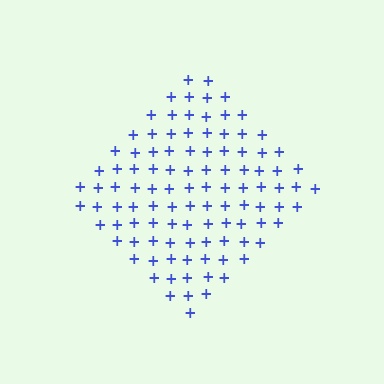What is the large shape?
The large shape is a diamond.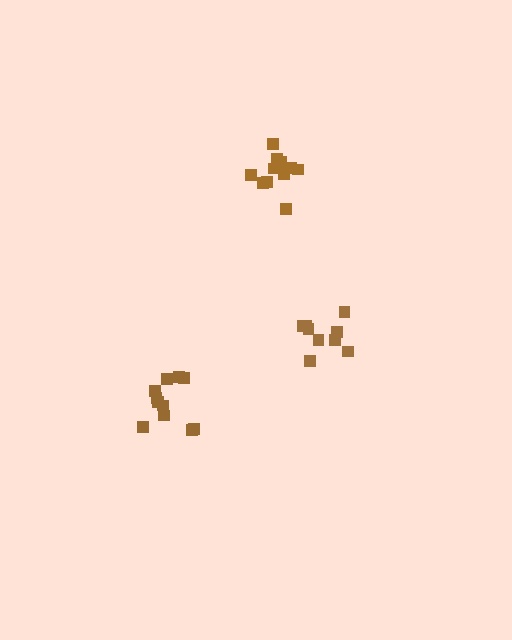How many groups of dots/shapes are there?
There are 3 groups.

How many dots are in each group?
Group 1: 11 dots, Group 2: 9 dots, Group 3: 11 dots (31 total).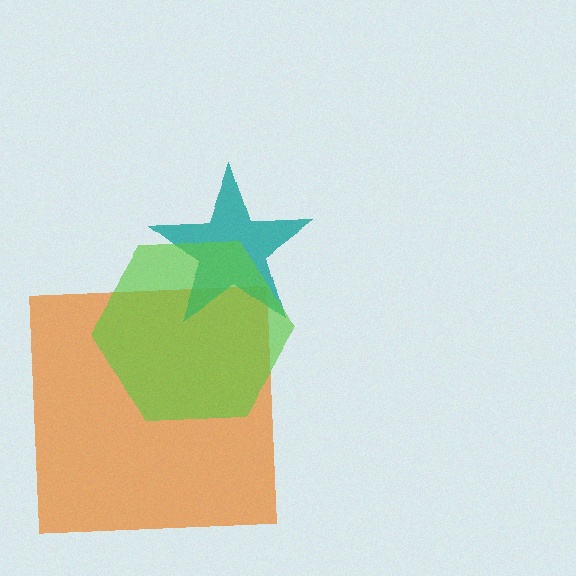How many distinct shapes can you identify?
There are 3 distinct shapes: an orange square, a teal star, a lime hexagon.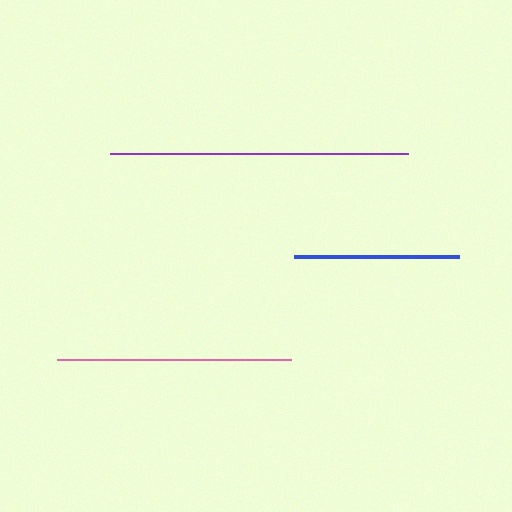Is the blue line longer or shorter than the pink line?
The pink line is longer than the blue line.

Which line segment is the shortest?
The blue line is the shortest at approximately 165 pixels.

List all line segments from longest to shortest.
From longest to shortest: purple, pink, blue.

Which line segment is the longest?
The purple line is the longest at approximately 298 pixels.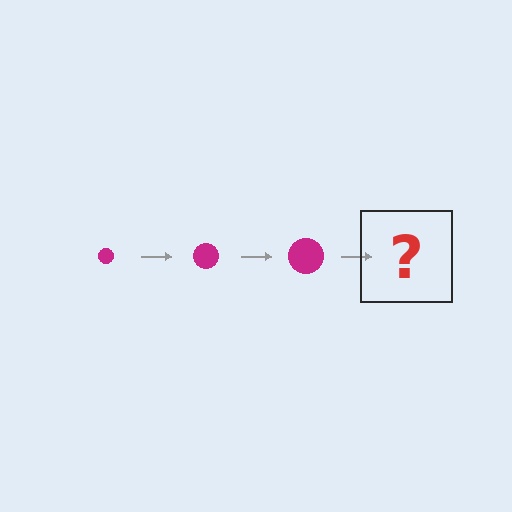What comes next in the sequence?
The next element should be a magenta circle, larger than the previous one.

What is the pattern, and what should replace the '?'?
The pattern is that the circle gets progressively larger each step. The '?' should be a magenta circle, larger than the previous one.